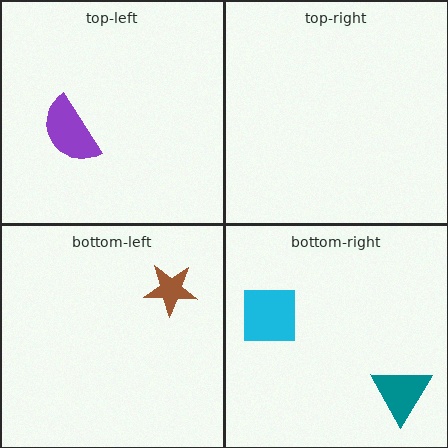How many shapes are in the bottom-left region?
1.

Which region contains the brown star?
The bottom-left region.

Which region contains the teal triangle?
The bottom-right region.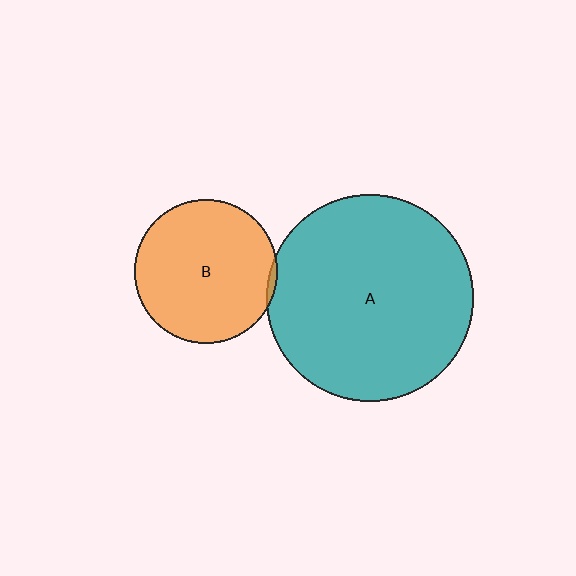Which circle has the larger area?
Circle A (teal).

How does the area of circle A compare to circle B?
Approximately 2.1 times.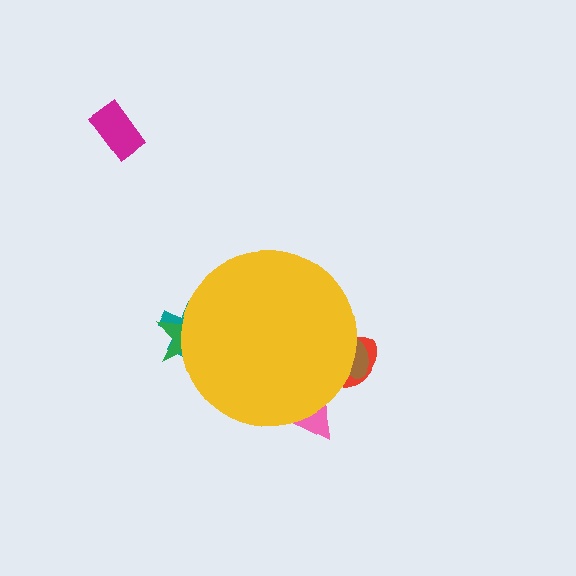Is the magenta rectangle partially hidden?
No, the magenta rectangle is fully visible.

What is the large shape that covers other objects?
A yellow circle.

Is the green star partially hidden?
Yes, the green star is partially hidden behind the yellow circle.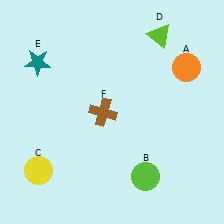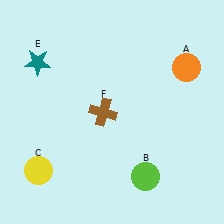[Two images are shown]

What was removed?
The lime triangle (D) was removed in Image 2.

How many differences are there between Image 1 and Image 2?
There is 1 difference between the two images.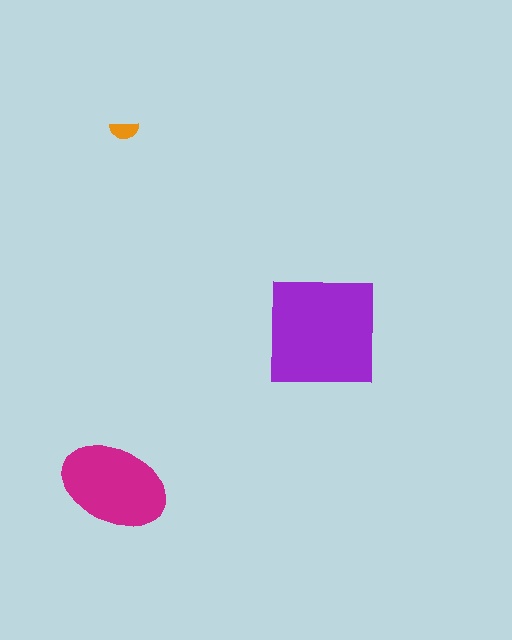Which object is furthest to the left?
The magenta ellipse is leftmost.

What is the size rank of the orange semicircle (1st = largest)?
3rd.